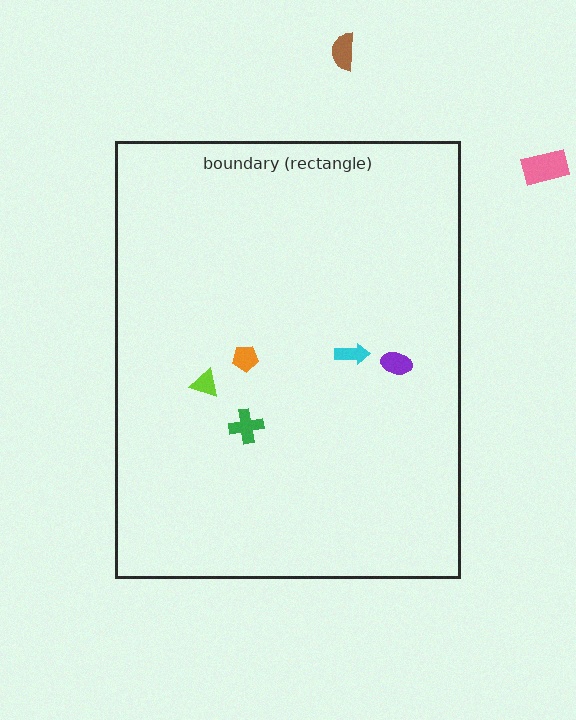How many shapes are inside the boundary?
5 inside, 2 outside.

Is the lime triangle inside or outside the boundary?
Inside.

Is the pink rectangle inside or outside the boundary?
Outside.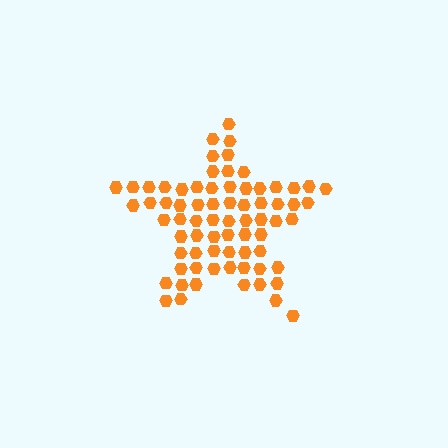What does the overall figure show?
The overall figure shows a star.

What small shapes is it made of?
It is made of small hexagons.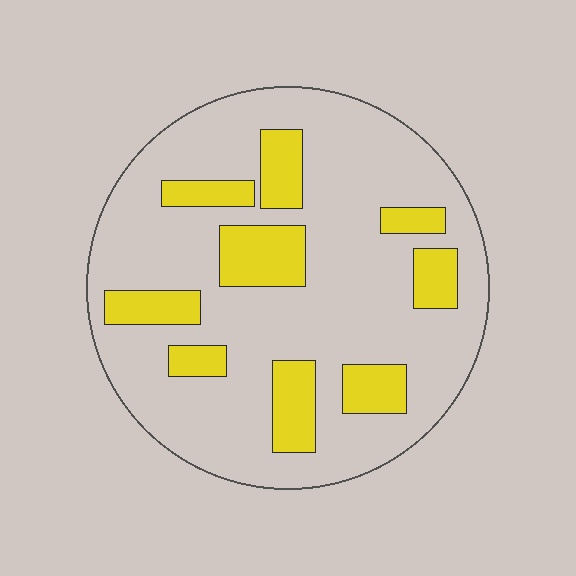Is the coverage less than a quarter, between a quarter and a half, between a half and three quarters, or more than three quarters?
Less than a quarter.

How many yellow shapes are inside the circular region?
9.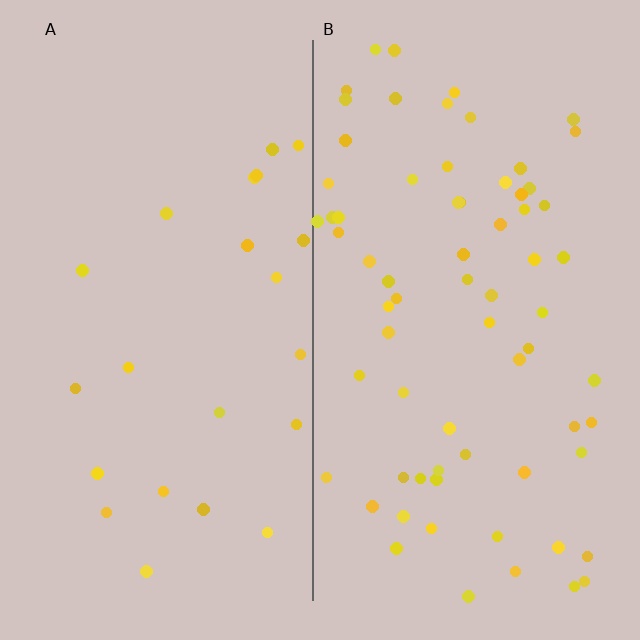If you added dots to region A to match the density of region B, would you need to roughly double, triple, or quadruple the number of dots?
Approximately triple.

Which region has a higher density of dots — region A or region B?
B (the right).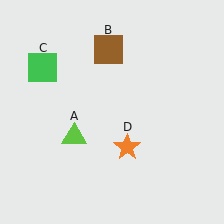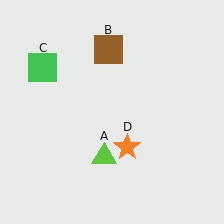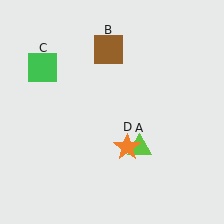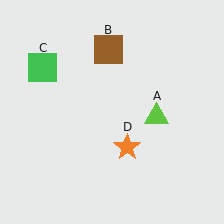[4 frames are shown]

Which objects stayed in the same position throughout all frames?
Brown square (object B) and green square (object C) and orange star (object D) remained stationary.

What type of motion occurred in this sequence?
The lime triangle (object A) rotated counterclockwise around the center of the scene.